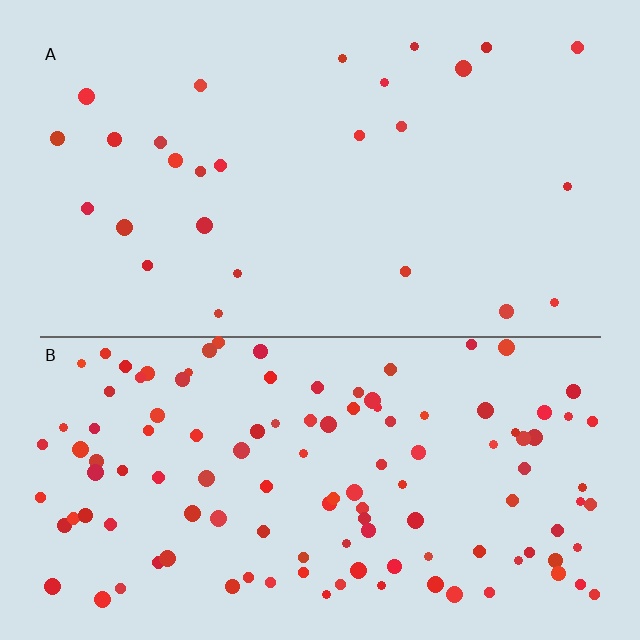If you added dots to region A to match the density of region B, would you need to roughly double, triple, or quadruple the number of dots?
Approximately quadruple.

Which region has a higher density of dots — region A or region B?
B (the bottom).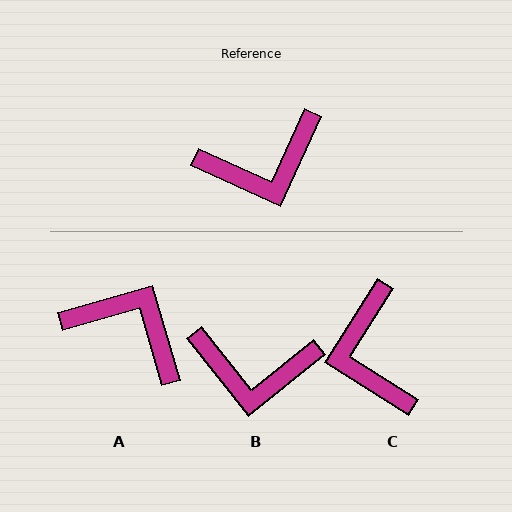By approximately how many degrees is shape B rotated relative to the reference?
Approximately 27 degrees clockwise.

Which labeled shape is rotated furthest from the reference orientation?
A, about 131 degrees away.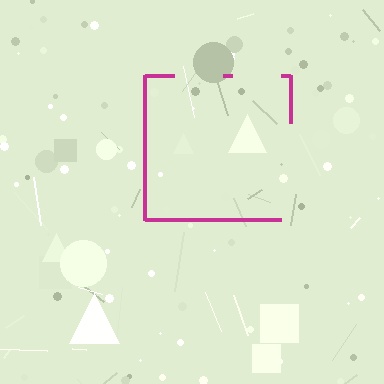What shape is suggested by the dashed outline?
The dashed outline suggests a square.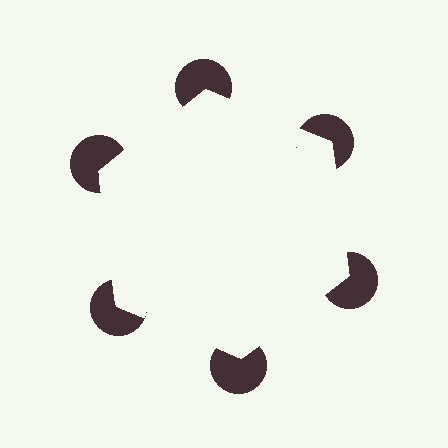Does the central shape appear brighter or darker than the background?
It typically appears slightly brighter than the background, even though no actual brightness change is drawn.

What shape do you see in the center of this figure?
An illusory hexagon — its edges are inferred from the aligned wedge cuts in the pac-man discs, not physically drawn.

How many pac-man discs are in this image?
There are 6 — one at each vertex of the illusory hexagon.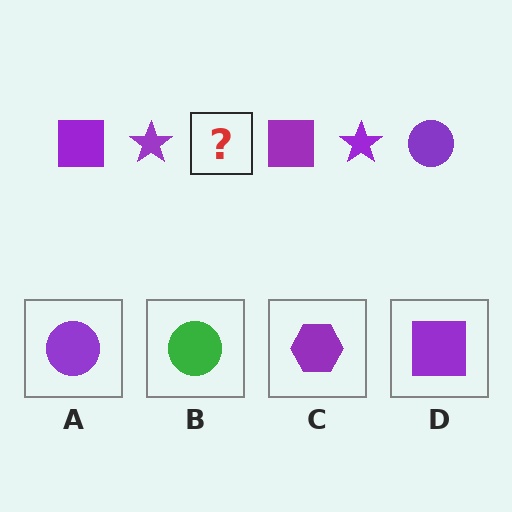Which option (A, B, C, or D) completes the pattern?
A.